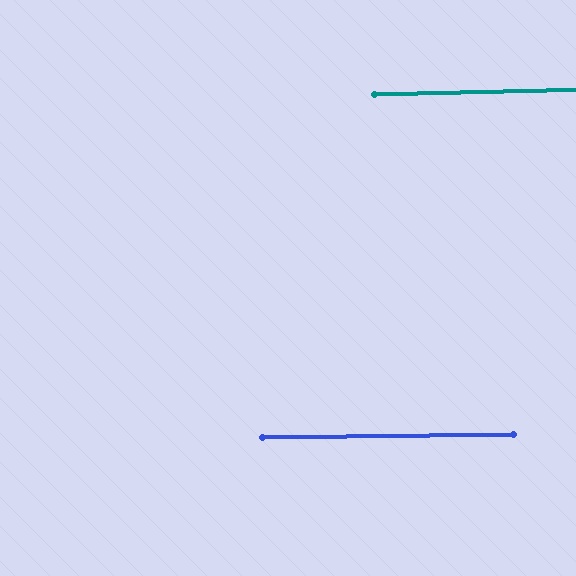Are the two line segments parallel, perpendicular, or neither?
Parallel — their directions differ by only 0.8°.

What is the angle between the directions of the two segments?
Approximately 1 degree.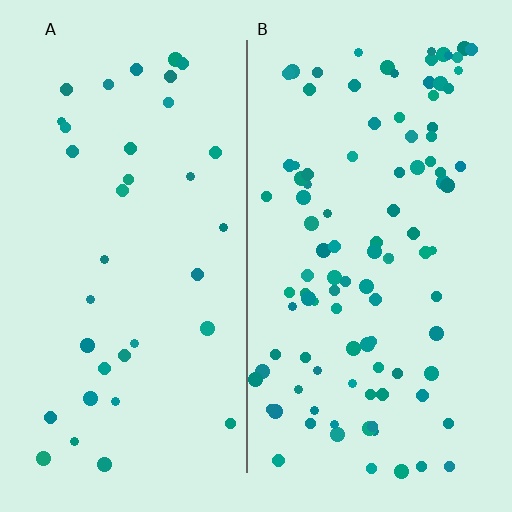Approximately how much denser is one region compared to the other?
Approximately 2.9× — region B over region A.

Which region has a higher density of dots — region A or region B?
B (the right).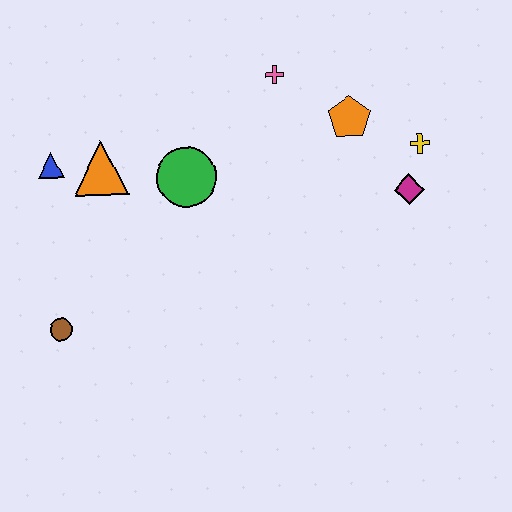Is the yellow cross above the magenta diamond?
Yes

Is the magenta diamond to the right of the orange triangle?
Yes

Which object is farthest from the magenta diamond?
The brown circle is farthest from the magenta diamond.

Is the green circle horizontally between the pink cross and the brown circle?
Yes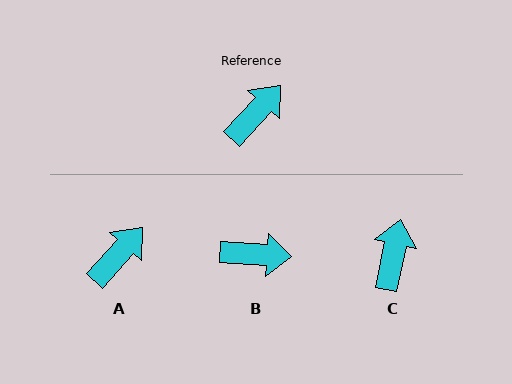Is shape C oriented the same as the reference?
No, it is off by about 30 degrees.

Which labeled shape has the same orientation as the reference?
A.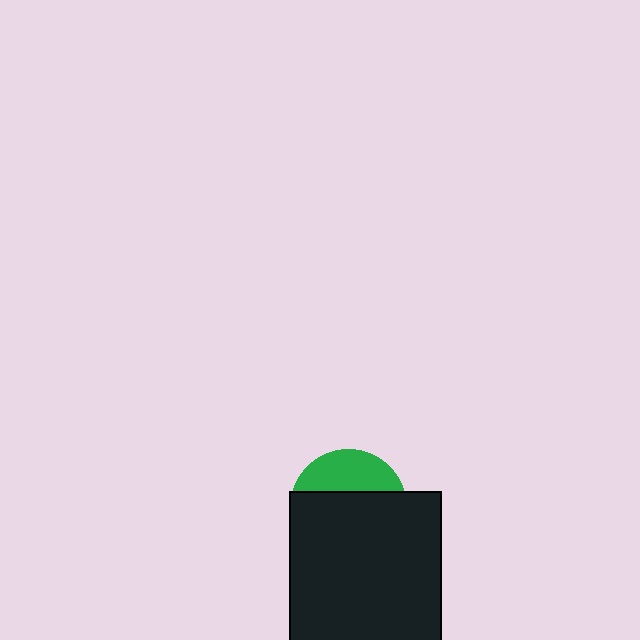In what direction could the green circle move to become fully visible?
The green circle could move up. That would shift it out from behind the black square entirely.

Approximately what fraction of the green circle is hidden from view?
Roughly 67% of the green circle is hidden behind the black square.